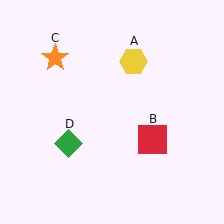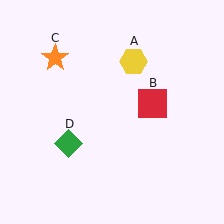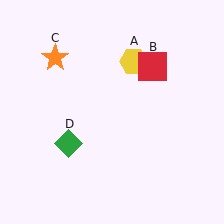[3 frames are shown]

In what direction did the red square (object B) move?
The red square (object B) moved up.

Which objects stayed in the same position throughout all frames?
Yellow hexagon (object A) and orange star (object C) and green diamond (object D) remained stationary.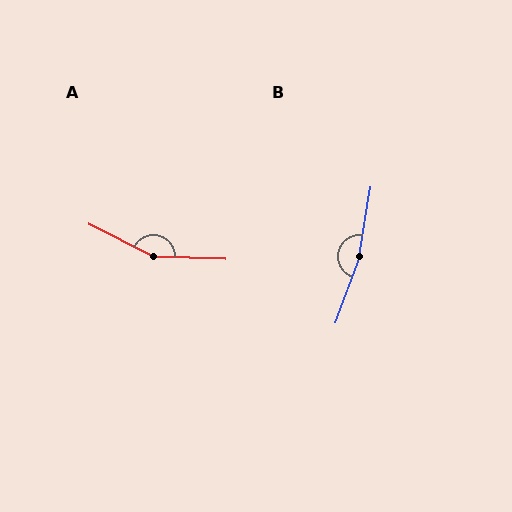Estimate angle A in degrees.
Approximately 155 degrees.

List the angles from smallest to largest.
A (155°), B (169°).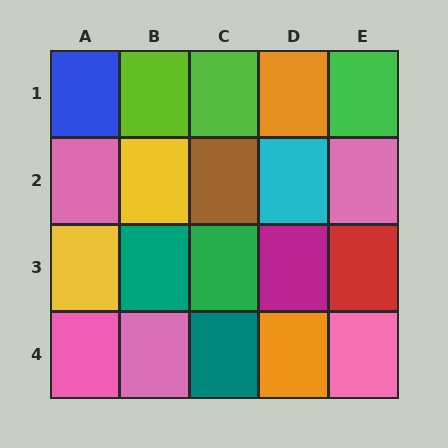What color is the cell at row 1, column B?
Lime.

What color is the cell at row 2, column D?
Cyan.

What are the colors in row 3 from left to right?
Yellow, teal, green, magenta, red.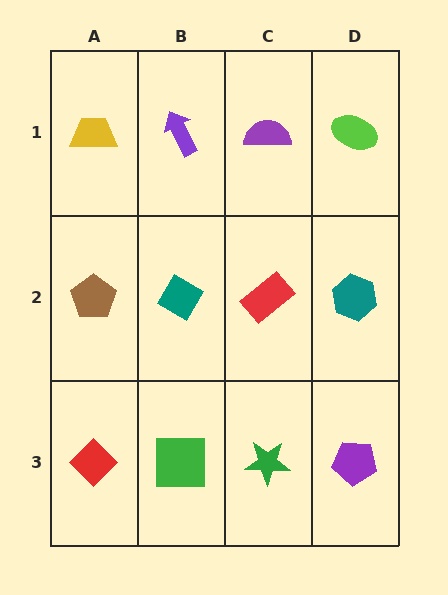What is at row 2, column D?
A teal hexagon.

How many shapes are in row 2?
4 shapes.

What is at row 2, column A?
A brown pentagon.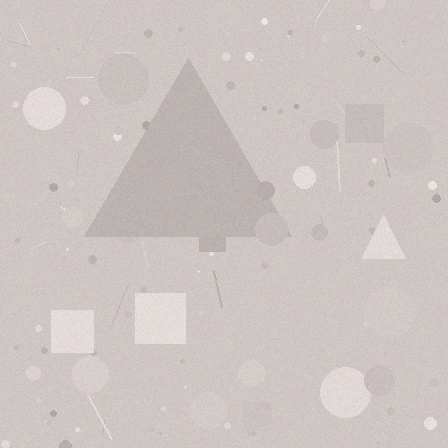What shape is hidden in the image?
A triangle is hidden in the image.